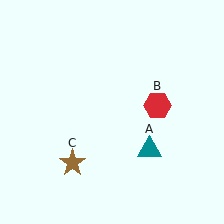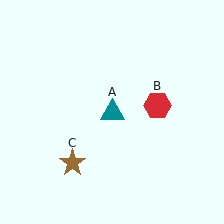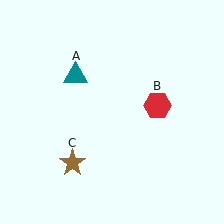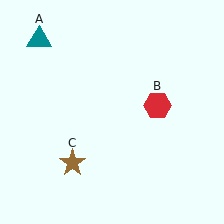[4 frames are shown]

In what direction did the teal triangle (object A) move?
The teal triangle (object A) moved up and to the left.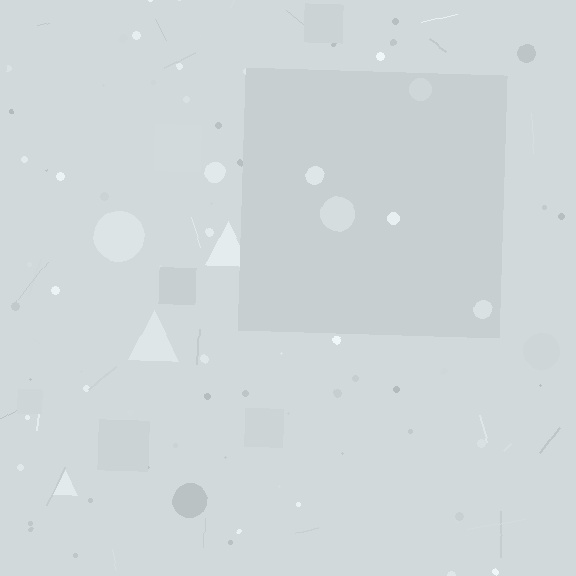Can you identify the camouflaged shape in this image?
The camouflaged shape is a square.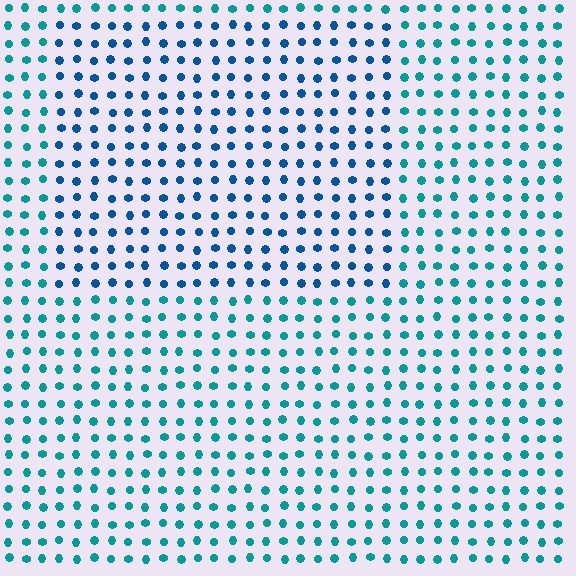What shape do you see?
I see a rectangle.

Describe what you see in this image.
The image is filled with small teal elements in a uniform arrangement. A rectangle-shaped region is visible where the elements are tinted to a slightly different hue, forming a subtle color boundary.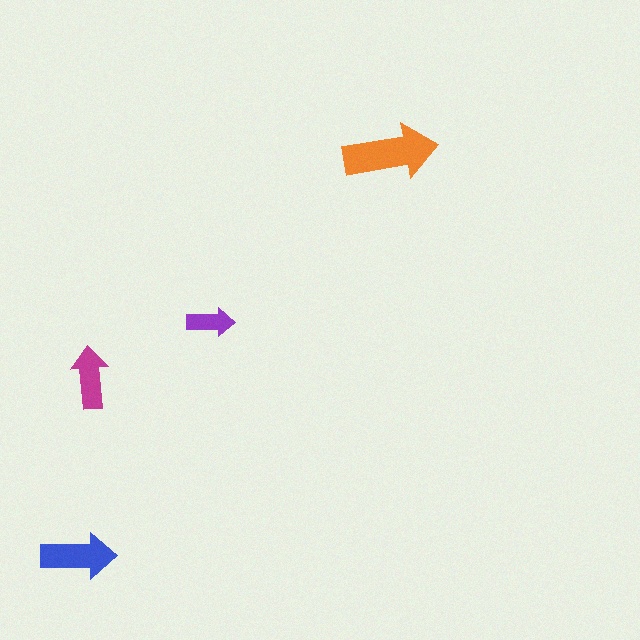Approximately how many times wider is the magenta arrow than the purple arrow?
About 1.5 times wider.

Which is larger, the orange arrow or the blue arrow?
The orange one.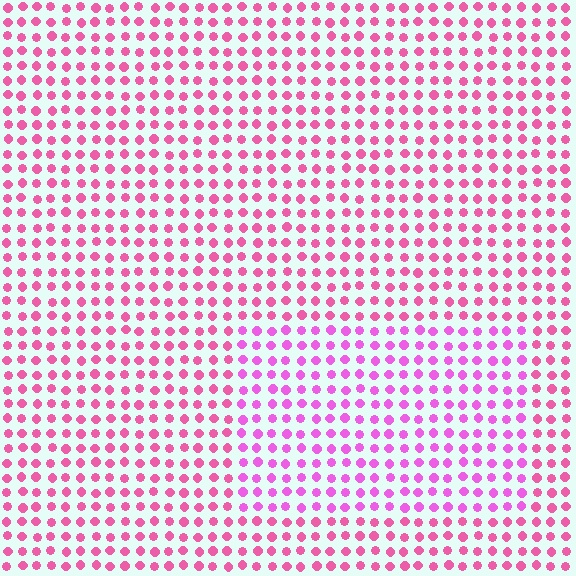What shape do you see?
I see a rectangle.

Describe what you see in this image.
The image is filled with small pink elements in a uniform arrangement. A rectangle-shaped region is visible where the elements are tinted to a slightly different hue, forming a subtle color boundary.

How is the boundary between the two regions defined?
The boundary is defined purely by a slight shift in hue (about 26 degrees). Spacing, size, and orientation are identical on both sides.